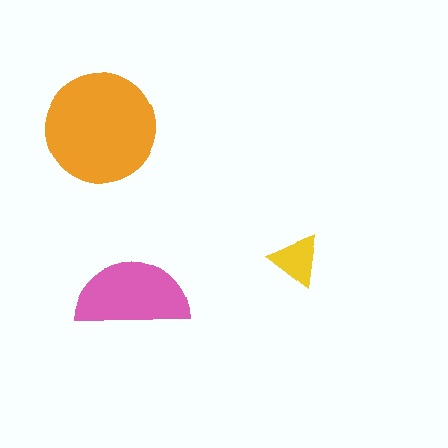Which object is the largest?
The orange circle.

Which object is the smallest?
The yellow triangle.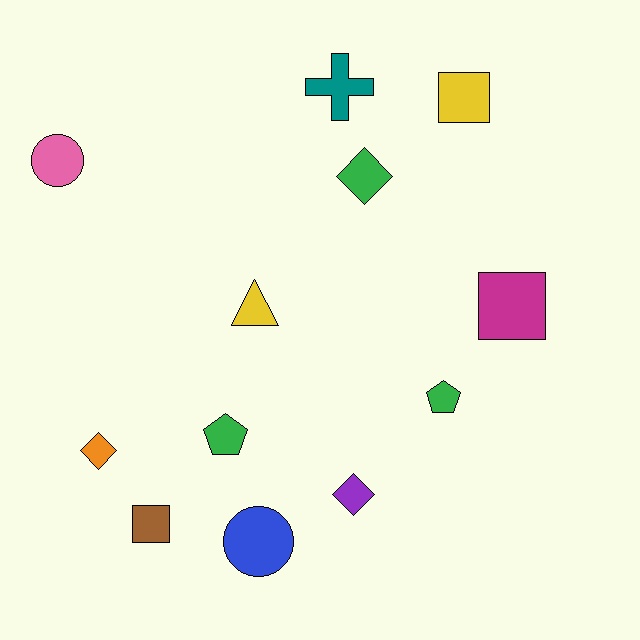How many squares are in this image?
There are 3 squares.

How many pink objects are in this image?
There is 1 pink object.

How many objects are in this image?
There are 12 objects.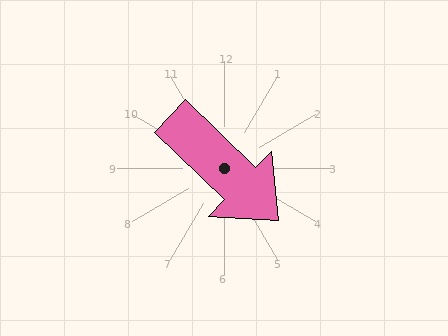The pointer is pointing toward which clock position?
Roughly 4 o'clock.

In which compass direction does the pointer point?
Southeast.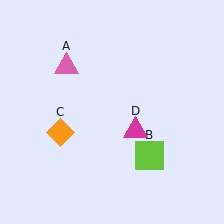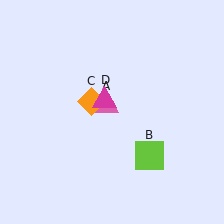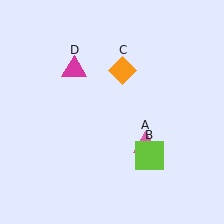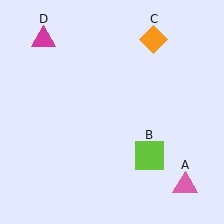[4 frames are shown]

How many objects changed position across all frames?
3 objects changed position: pink triangle (object A), orange diamond (object C), magenta triangle (object D).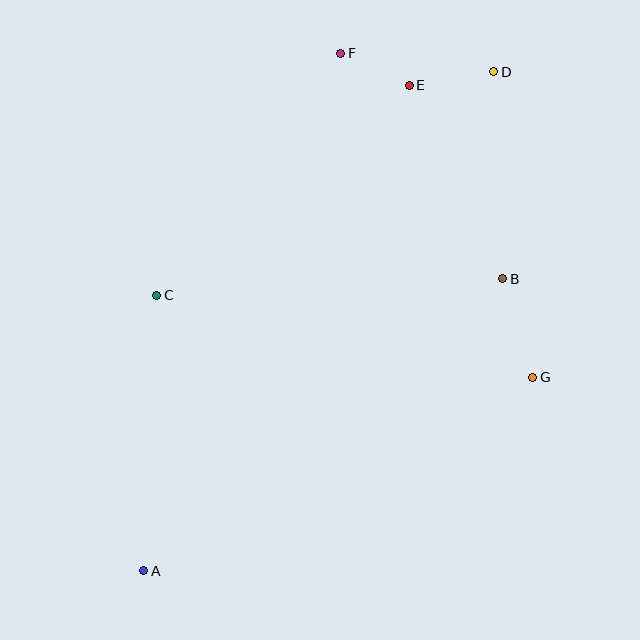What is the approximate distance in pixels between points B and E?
The distance between B and E is approximately 215 pixels.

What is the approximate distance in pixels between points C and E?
The distance between C and E is approximately 328 pixels.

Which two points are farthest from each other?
Points A and D are farthest from each other.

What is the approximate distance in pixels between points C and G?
The distance between C and G is approximately 385 pixels.